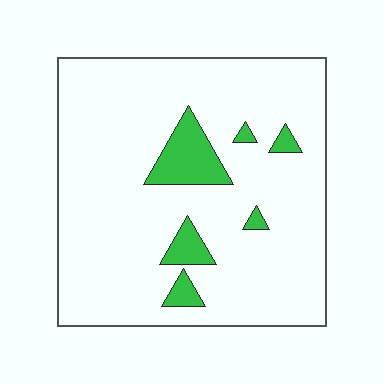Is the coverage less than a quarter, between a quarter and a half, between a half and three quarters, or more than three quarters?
Less than a quarter.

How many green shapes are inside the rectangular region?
6.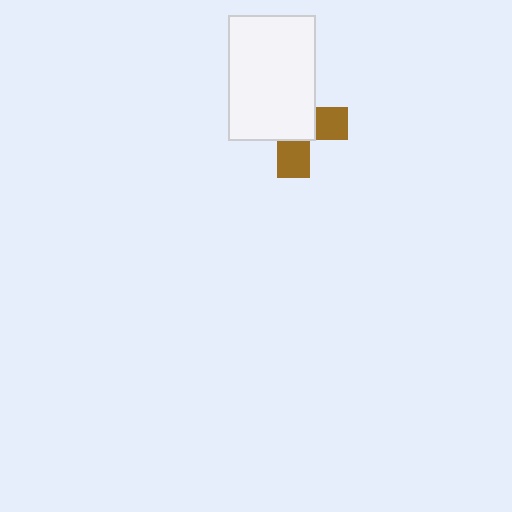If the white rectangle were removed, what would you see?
You would see the complete brown cross.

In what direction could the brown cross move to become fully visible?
The brown cross could move toward the lower-right. That would shift it out from behind the white rectangle entirely.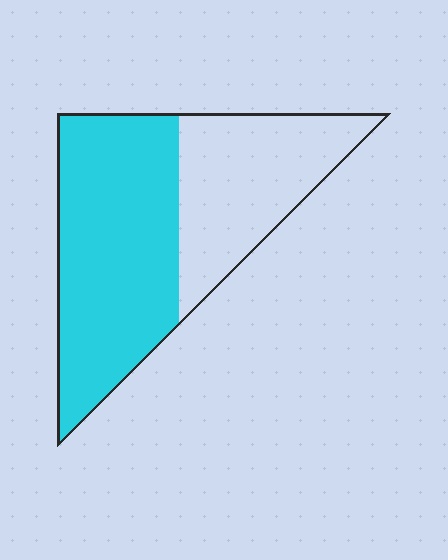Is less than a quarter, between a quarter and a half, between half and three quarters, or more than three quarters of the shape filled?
Between half and three quarters.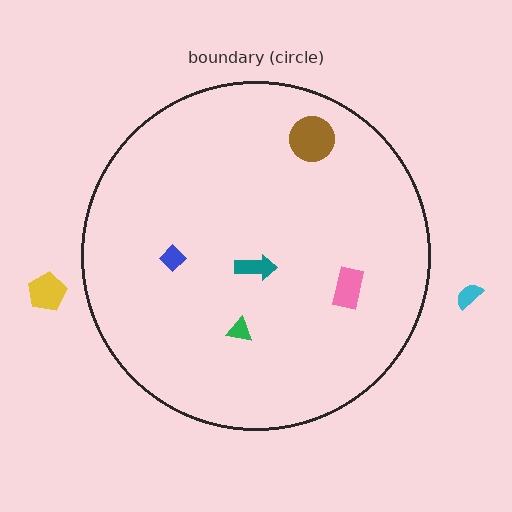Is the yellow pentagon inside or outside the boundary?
Outside.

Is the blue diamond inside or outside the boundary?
Inside.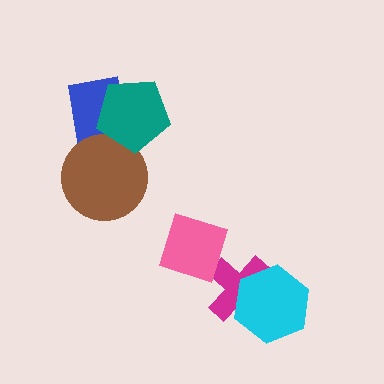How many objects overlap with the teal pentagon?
2 objects overlap with the teal pentagon.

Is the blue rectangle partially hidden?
Yes, it is partially covered by another shape.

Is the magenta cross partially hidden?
Yes, it is partially covered by another shape.